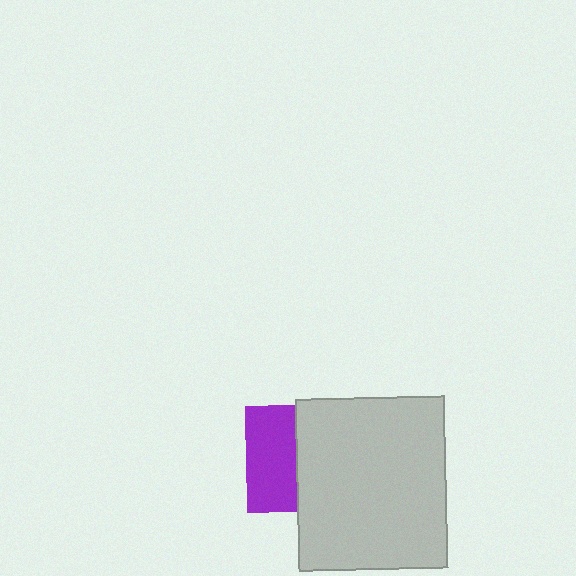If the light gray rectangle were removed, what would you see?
You would see the complete purple square.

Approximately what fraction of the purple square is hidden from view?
Roughly 54% of the purple square is hidden behind the light gray rectangle.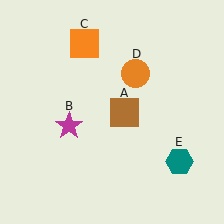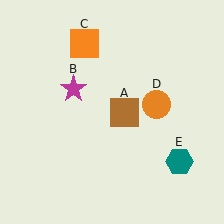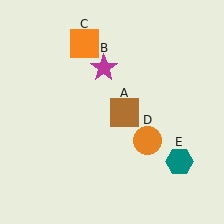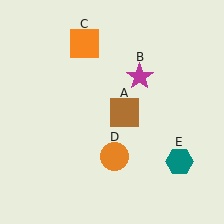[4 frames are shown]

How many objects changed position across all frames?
2 objects changed position: magenta star (object B), orange circle (object D).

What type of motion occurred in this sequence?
The magenta star (object B), orange circle (object D) rotated clockwise around the center of the scene.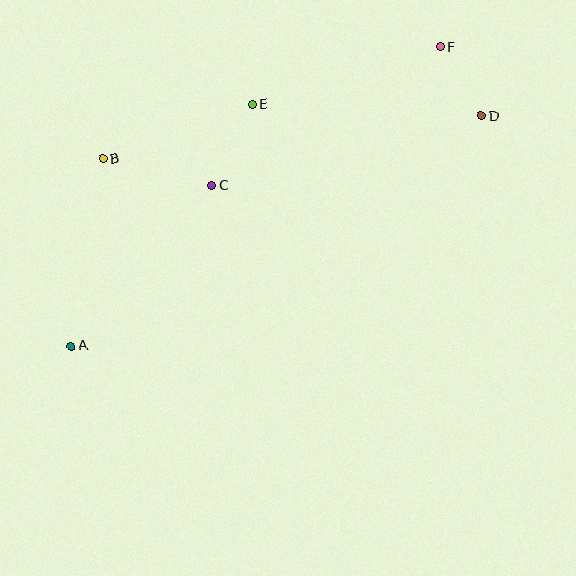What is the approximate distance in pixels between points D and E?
The distance between D and E is approximately 229 pixels.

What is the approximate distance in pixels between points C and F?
The distance between C and F is approximately 267 pixels.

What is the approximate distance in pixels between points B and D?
The distance between B and D is approximately 381 pixels.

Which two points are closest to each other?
Points D and F are closest to each other.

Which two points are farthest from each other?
Points A and F are farthest from each other.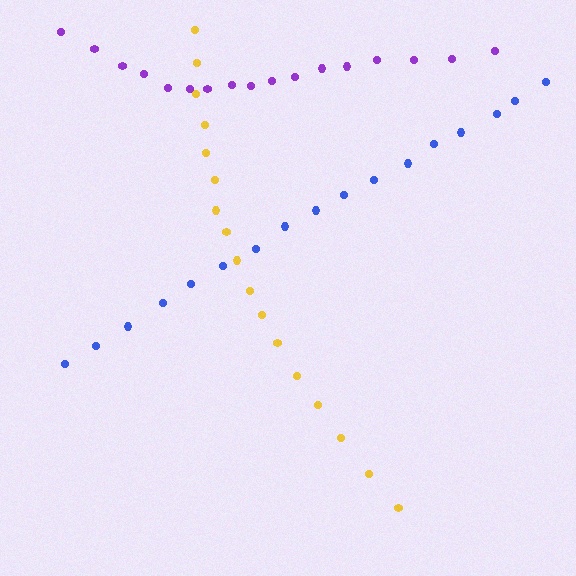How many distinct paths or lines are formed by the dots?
There are 3 distinct paths.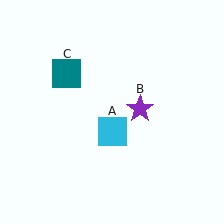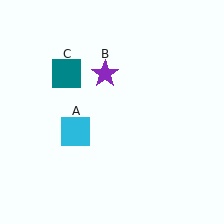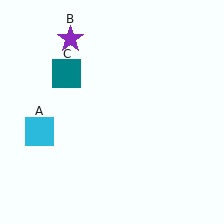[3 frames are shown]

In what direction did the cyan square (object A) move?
The cyan square (object A) moved left.